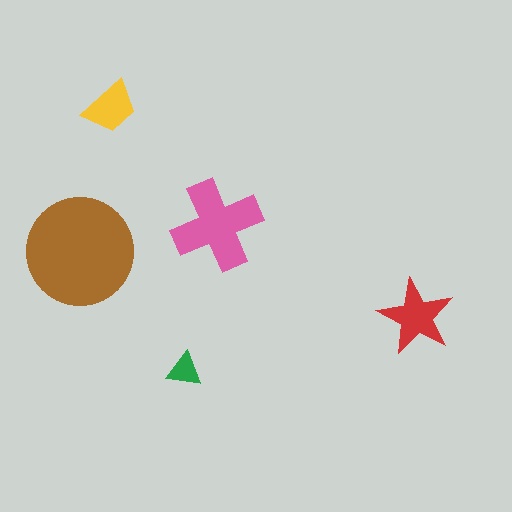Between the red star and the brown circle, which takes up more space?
The brown circle.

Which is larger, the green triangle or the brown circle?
The brown circle.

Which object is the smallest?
The green triangle.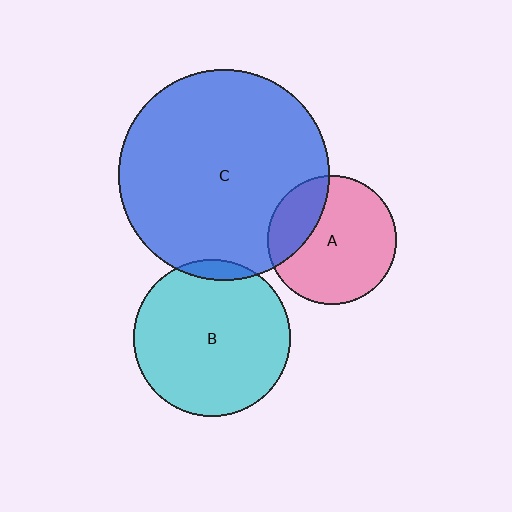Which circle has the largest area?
Circle C (blue).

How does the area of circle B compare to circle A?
Approximately 1.5 times.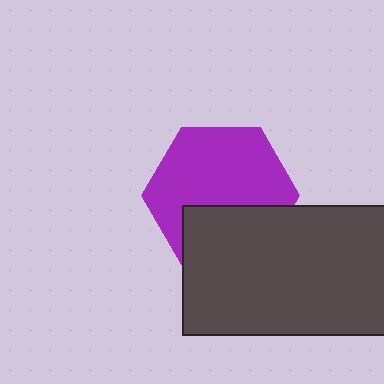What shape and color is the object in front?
The object in front is a dark gray rectangle.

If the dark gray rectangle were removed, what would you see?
You would see the complete purple hexagon.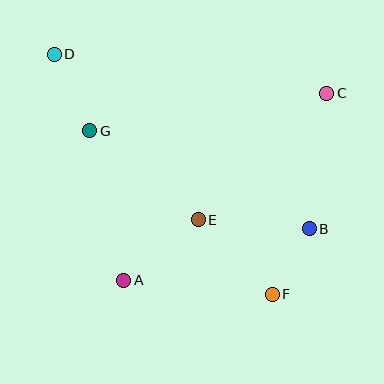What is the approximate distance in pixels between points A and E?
The distance between A and E is approximately 96 pixels.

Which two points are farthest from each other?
Points D and F are farthest from each other.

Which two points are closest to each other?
Points B and F are closest to each other.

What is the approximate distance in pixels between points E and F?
The distance between E and F is approximately 105 pixels.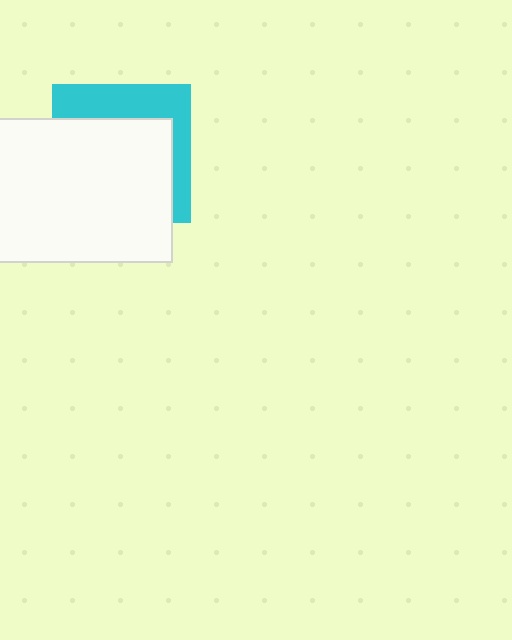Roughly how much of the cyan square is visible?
A small part of it is visible (roughly 34%).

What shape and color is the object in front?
The object in front is a white rectangle.